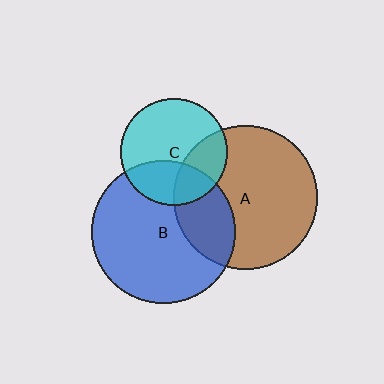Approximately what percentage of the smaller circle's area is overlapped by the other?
Approximately 30%.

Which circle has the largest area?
Circle A (brown).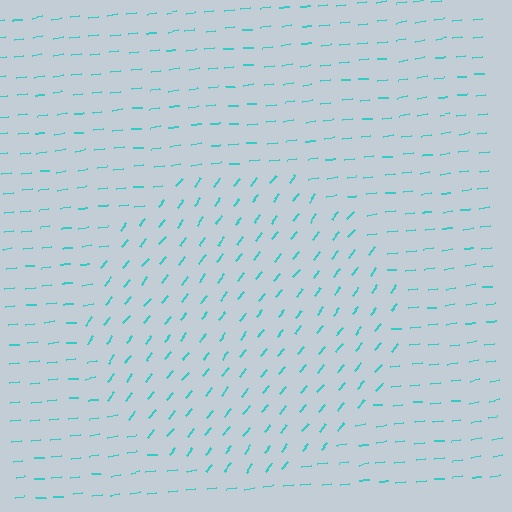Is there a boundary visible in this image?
Yes, there is a texture boundary formed by a change in line orientation.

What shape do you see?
I see a circle.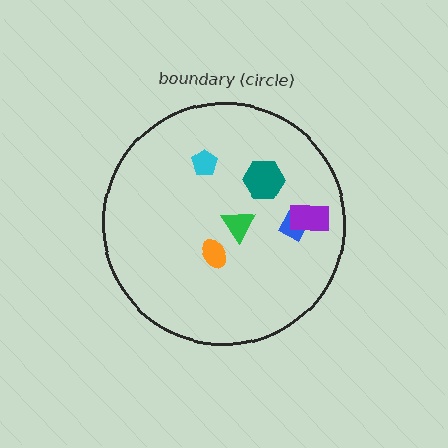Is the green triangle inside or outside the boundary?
Inside.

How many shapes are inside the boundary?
6 inside, 0 outside.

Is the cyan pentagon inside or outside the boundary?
Inside.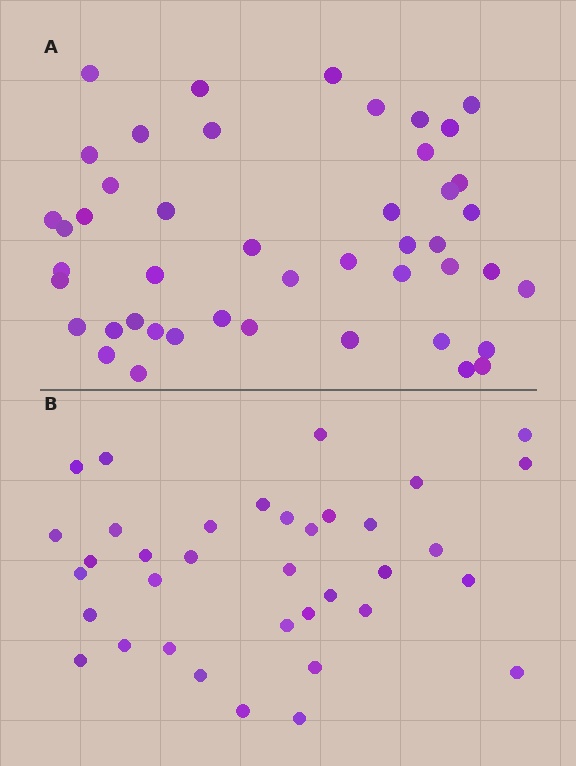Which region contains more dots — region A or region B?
Region A (the top region) has more dots.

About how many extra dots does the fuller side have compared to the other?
Region A has roughly 10 or so more dots than region B.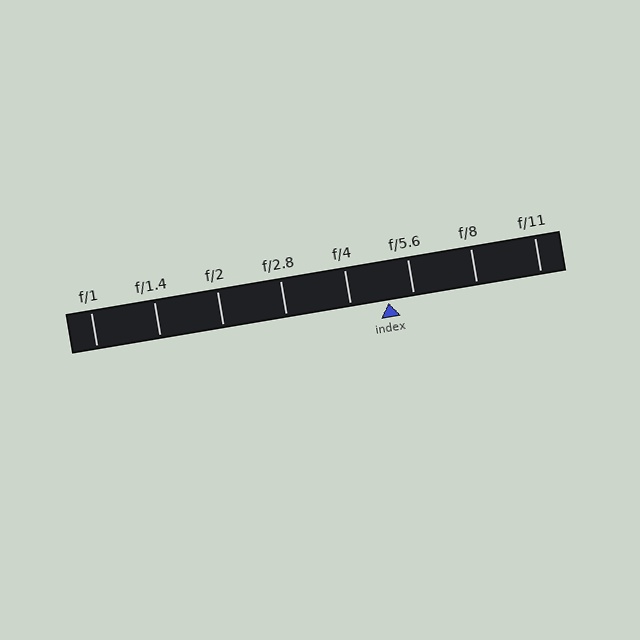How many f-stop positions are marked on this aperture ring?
There are 8 f-stop positions marked.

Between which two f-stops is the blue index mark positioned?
The index mark is between f/4 and f/5.6.